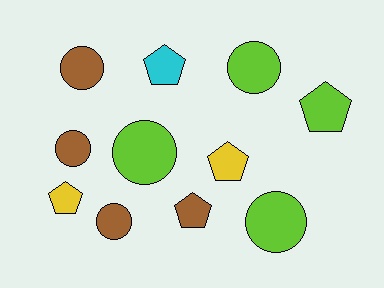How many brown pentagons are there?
There is 1 brown pentagon.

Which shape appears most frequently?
Circle, with 6 objects.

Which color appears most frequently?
Lime, with 4 objects.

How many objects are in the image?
There are 11 objects.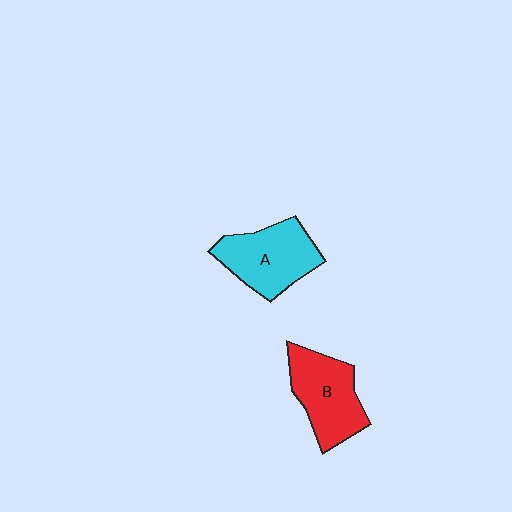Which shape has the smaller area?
Shape B (red).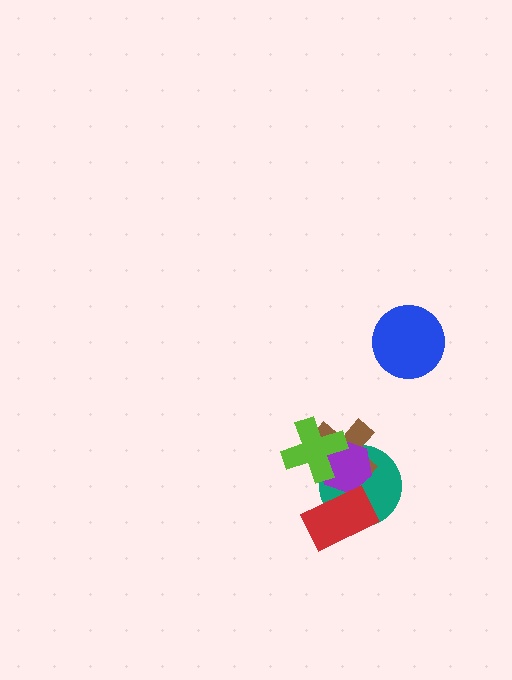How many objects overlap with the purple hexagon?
4 objects overlap with the purple hexagon.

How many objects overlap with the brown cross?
3 objects overlap with the brown cross.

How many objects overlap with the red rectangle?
2 objects overlap with the red rectangle.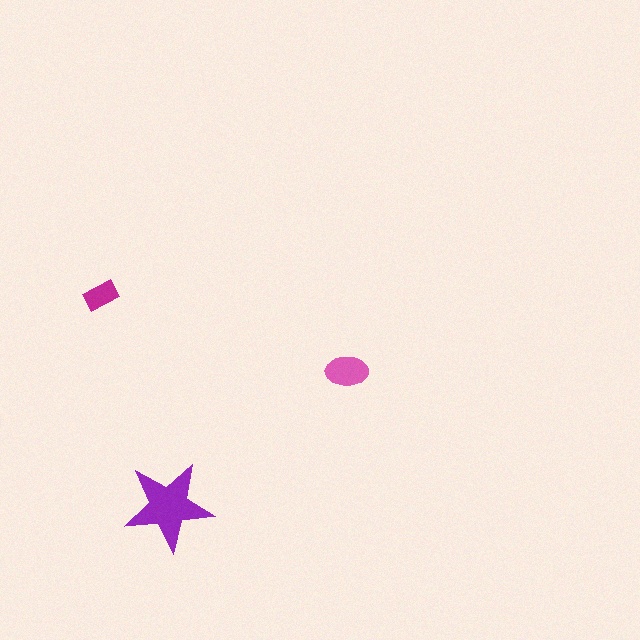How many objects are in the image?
There are 3 objects in the image.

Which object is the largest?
The purple star.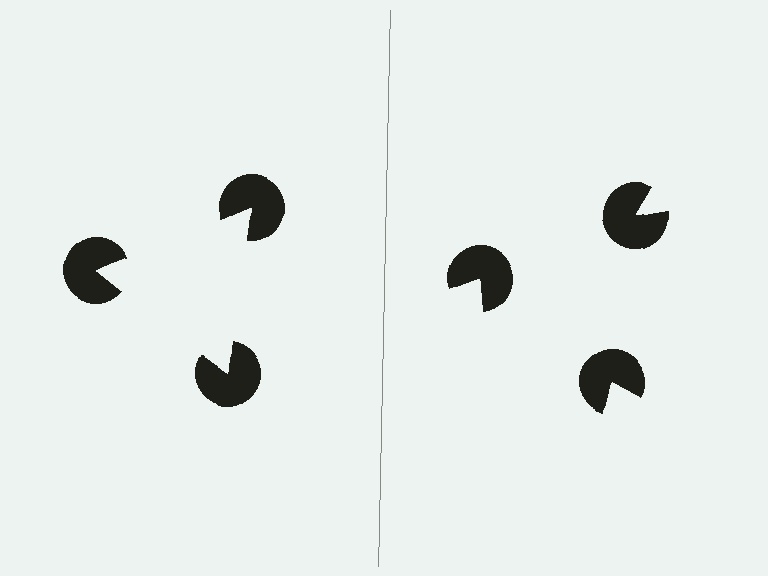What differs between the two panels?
The pac-man discs are positioned identically on both sides; only the wedge orientations differ. On the left they align to a triangle; on the right they are misaligned.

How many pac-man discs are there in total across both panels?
6 — 3 on each side.